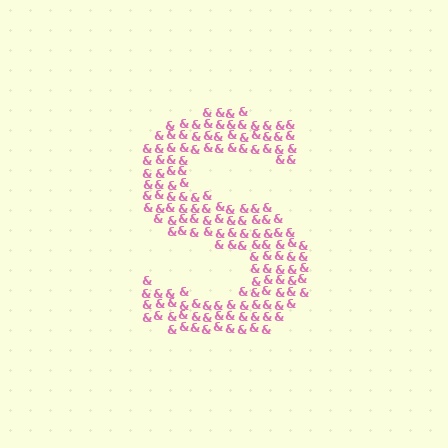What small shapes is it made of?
It is made of small ampersands.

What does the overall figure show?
The overall figure shows the letter S.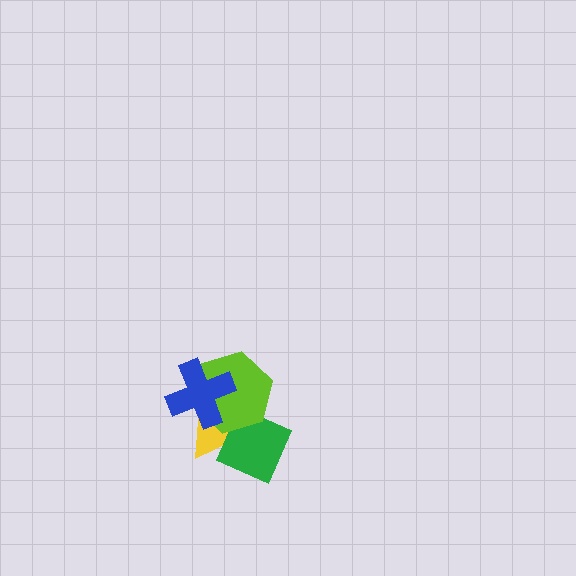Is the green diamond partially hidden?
Yes, it is partially covered by another shape.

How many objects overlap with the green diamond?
2 objects overlap with the green diamond.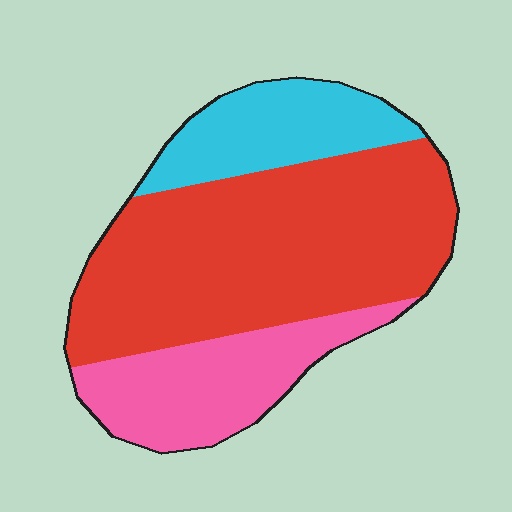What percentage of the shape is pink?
Pink covers 23% of the shape.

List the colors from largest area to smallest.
From largest to smallest: red, pink, cyan.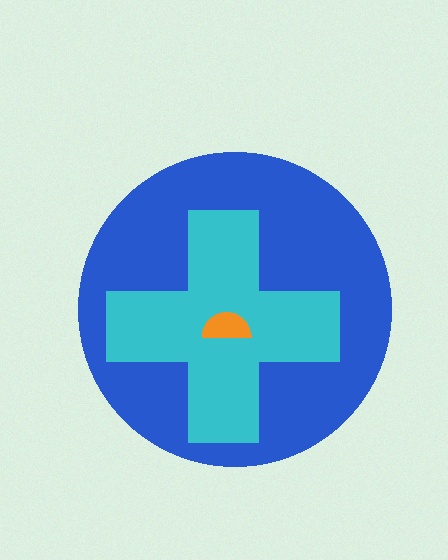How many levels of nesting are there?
3.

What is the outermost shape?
The blue circle.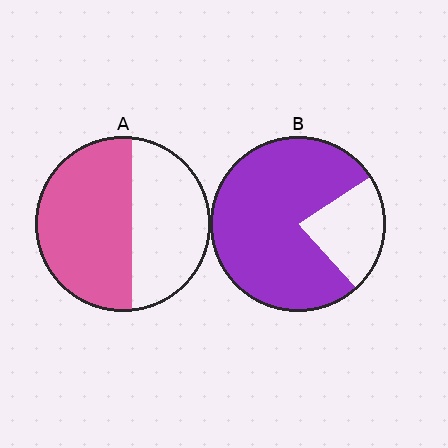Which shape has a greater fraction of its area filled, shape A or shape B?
Shape B.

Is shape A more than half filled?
Yes.